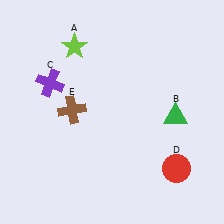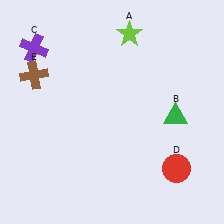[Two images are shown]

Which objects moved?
The objects that moved are: the lime star (A), the purple cross (C), the brown cross (E).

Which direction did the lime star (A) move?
The lime star (A) moved right.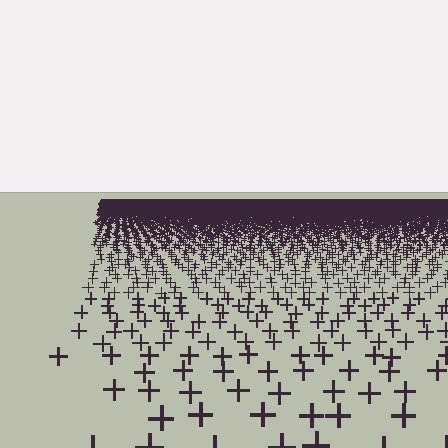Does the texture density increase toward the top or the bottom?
Density increases toward the top.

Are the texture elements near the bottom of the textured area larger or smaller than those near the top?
Larger. Near the bottom, elements are closer to the viewer and appear at a bigger on-screen size.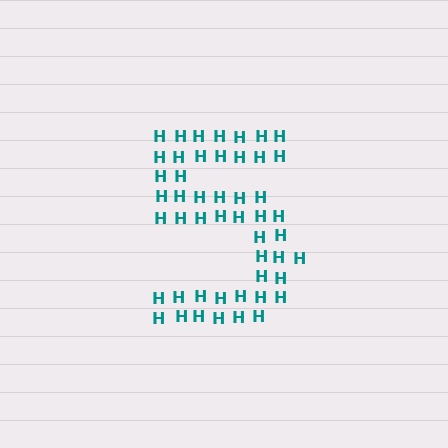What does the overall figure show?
The overall figure shows the digit 5.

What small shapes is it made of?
It is made of small letter H's.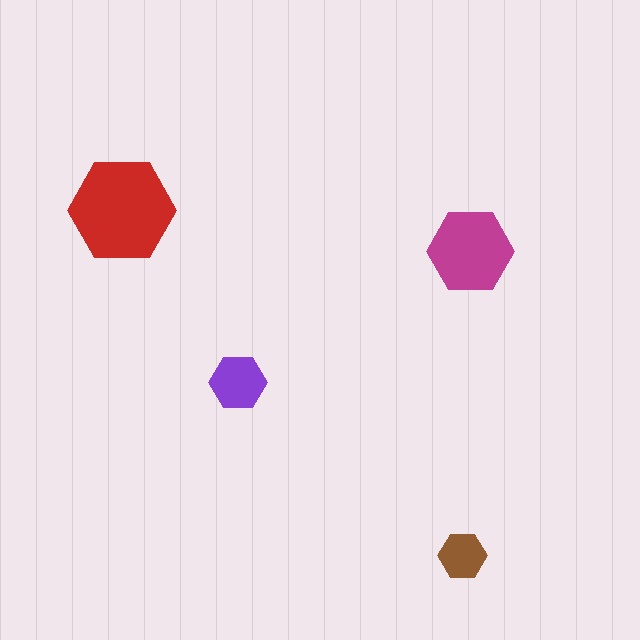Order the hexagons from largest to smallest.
the red one, the magenta one, the purple one, the brown one.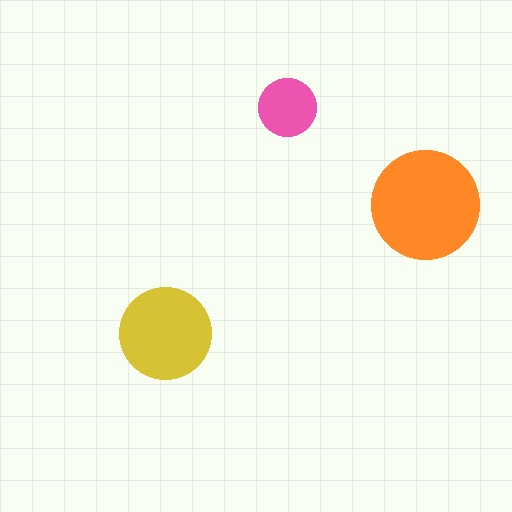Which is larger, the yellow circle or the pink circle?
The yellow one.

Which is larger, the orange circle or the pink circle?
The orange one.